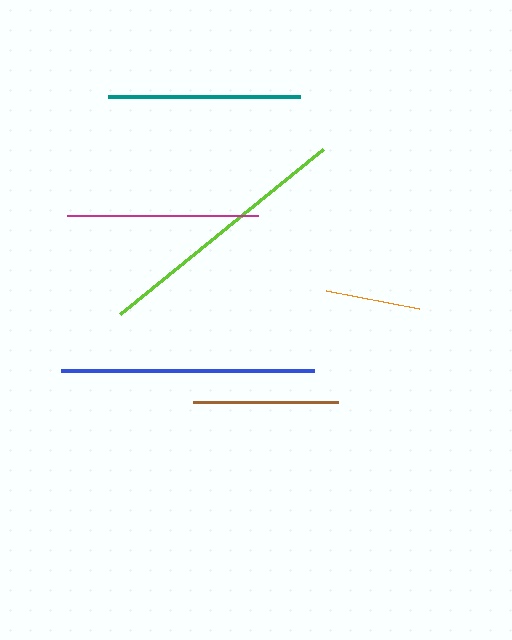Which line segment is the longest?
The lime line is the longest at approximately 261 pixels.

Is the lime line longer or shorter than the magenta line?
The lime line is longer than the magenta line.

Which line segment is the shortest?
The orange line is the shortest at approximately 94 pixels.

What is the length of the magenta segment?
The magenta segment is approximately 191 pixels long.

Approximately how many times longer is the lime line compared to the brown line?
The lime line is approximately 1.8 times the length of the brown line.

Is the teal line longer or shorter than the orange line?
The teal line is longer than the orange line.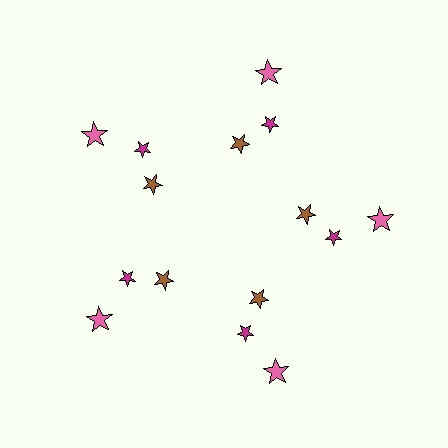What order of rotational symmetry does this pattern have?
This pattern has 5-fold rotational symmetry.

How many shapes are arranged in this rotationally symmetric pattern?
There are 15 shapes, arranged in 5 groups of 3.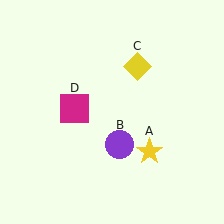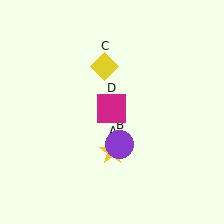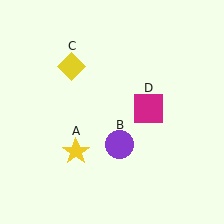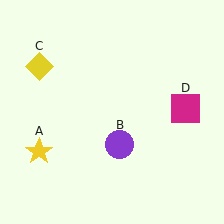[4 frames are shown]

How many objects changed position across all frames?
3 objects changed position: yellow star (object A), yellow diamond (object C), magenta square (object D).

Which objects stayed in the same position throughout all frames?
Purple circle (object B) remained stationary.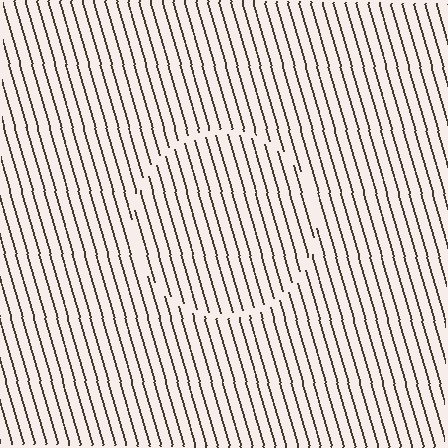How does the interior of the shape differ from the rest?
The interior of the shape contains the same grating, shifted by half a period — the contour is defined by the phase discontinuity where line-ends from the inner and outer gratings abut.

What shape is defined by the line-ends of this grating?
An illusory circle. The interior of the shape contains the same grating, shifted by half a period — the contour is defined by the phase discontinuity where line-ends from the inner and outer gratings abut.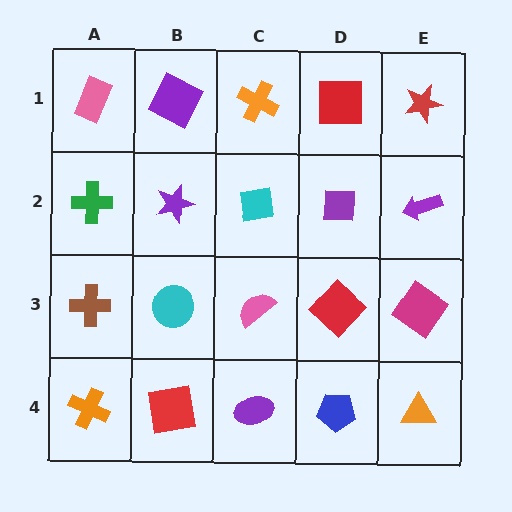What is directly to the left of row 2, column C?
A purple star.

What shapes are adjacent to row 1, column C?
A cyan square (row 2, column C), a purple square (row 1, column B), a red square (row 1, column D).